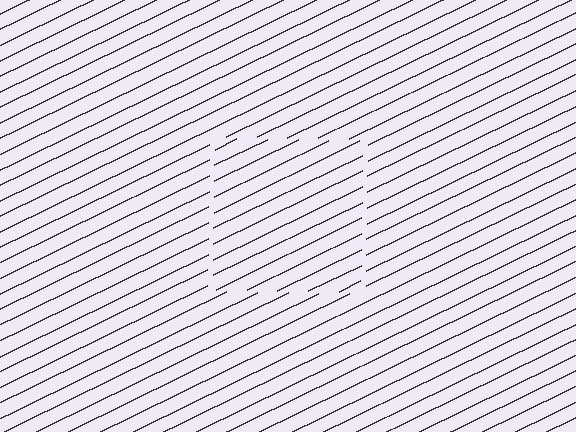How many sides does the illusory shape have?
4 sides — the line-ends trace a square.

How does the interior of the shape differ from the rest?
The interior of the shape contains the same grating, shifted by half a period — the contour is defined by the phase discontinuity where line-ends from the inner and outer gratings abut.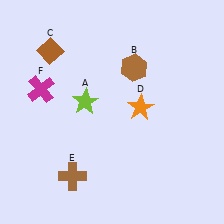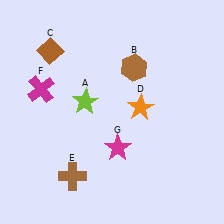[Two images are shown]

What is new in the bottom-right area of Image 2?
A magenta star (G) was added in the bottom-right area of Image 2.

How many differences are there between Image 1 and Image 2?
There is 1 difference between the two images.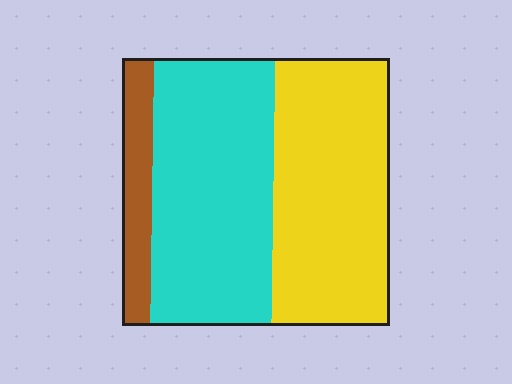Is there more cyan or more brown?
Cyan.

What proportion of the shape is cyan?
Cyan takes up between a third and a half of the shape.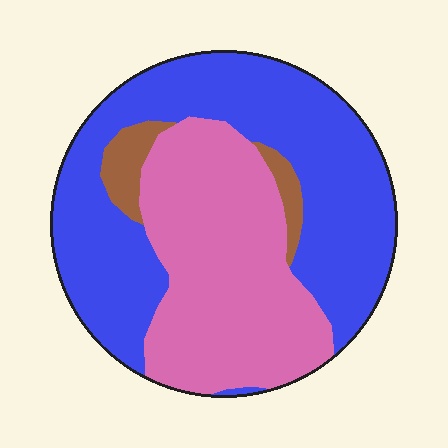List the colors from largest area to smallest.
From largest to smallest: blue, pink, brown.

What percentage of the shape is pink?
Pink takes up about two fifths (2/5) of the shape.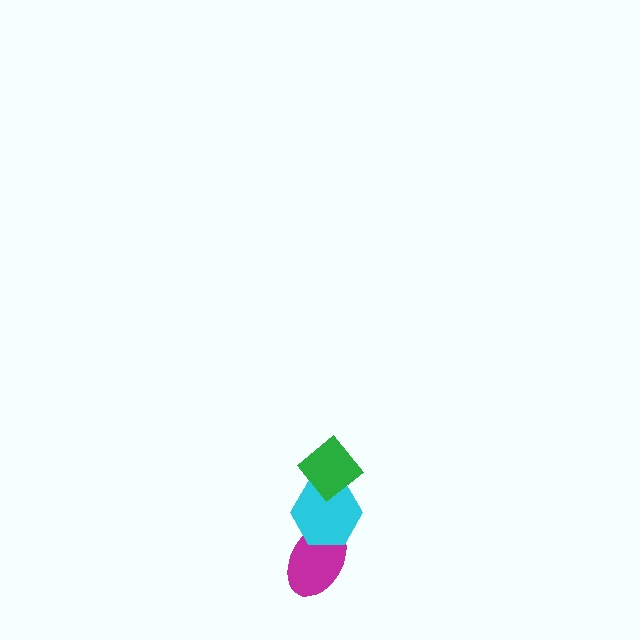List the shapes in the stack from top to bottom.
From top to bottom: the green diamond, the cyan hexagon, the magenta ellipse.